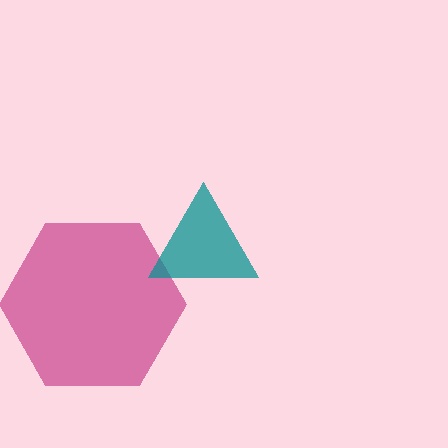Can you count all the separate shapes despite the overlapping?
Yes, there are 2 separate shapes.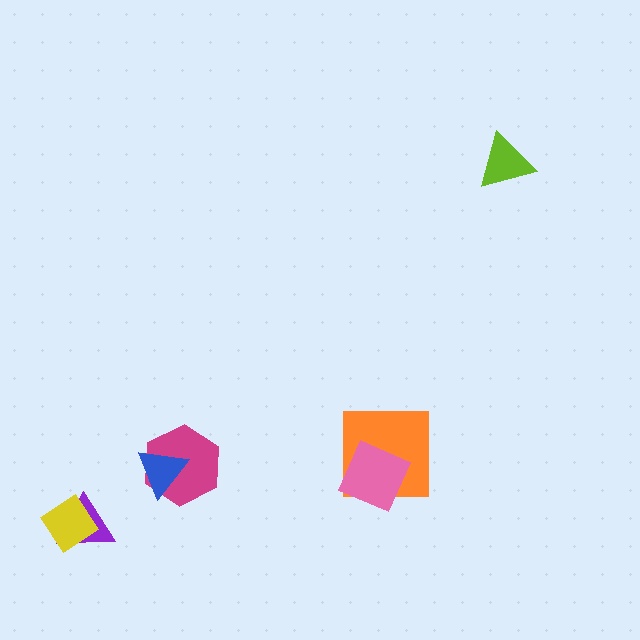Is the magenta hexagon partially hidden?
Yes, it is partially covered by another shape.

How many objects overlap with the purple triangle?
1 object overlaps with the purple triangle.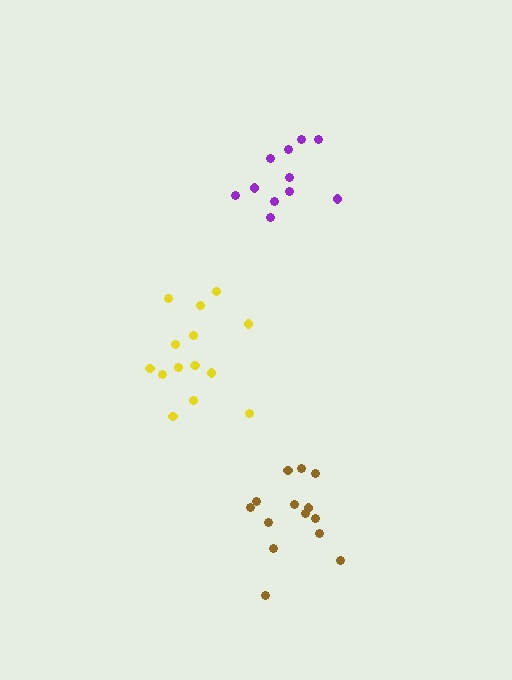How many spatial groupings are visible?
There are 3 spatial groupings.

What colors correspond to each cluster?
The clusters are colored: purple, brown, yellow.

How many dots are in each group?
Group 1: 11 dots, Group 2: 14 dots, Group 3: 14 dots (39 total).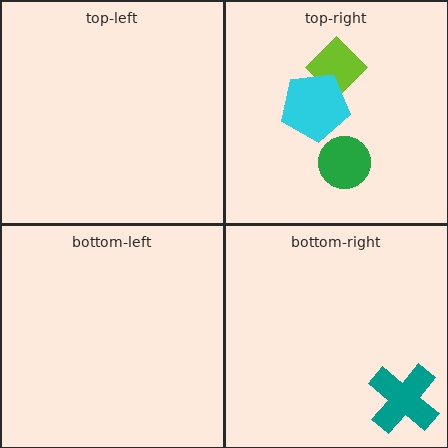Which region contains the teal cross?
The bottom-right region.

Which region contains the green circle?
The top-right region.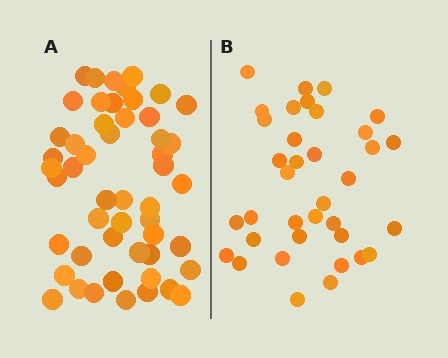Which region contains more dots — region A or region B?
Region A (the left region) has more dots.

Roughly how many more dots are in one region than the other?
Region A has approximately 15 more dots than region B.